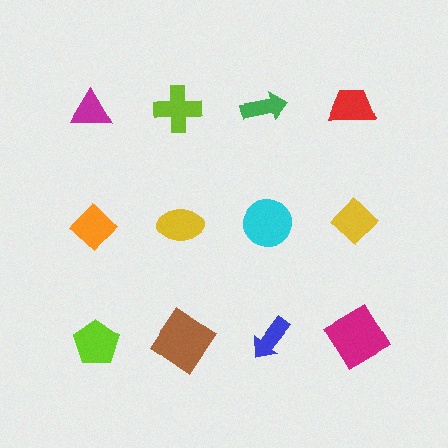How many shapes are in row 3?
4 shapes.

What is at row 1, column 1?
A magenta triangle.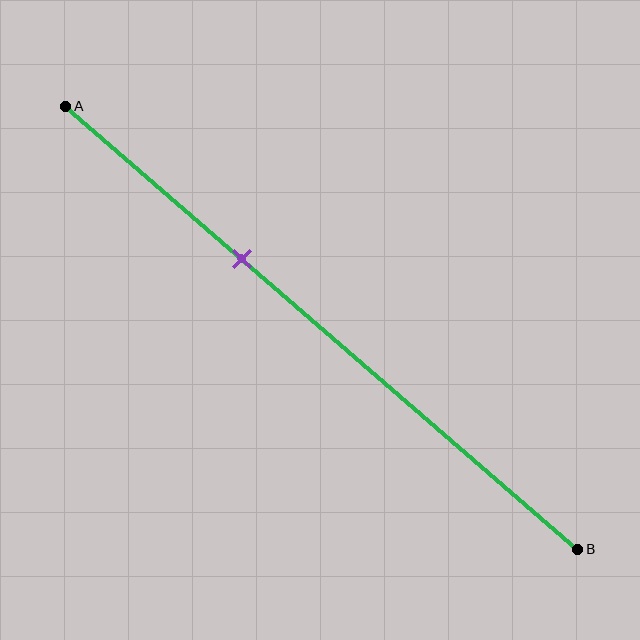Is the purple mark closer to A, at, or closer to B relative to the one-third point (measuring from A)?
The purple mark is approximately at the one-third point of segment AB.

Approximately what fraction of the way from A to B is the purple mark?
The purple mark is approximately 35% of the way from A to B.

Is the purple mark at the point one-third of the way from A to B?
Yes, the mark is approximately at the one-third point.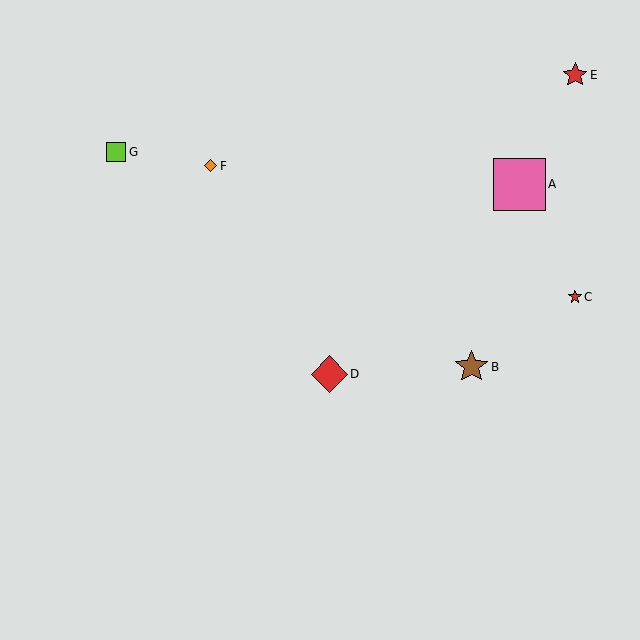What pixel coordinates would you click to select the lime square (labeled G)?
Click at (116, 152) to select the lime square G.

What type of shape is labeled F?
Shape F is an orange diamond.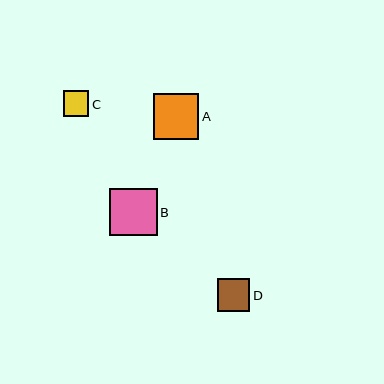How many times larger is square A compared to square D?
Square A is approximately 1.4 times the size of square D.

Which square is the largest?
Square B is the largest with a size of approximately 47 pixels.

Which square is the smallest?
Square C is the smallest with a size of approximately 25 pixels.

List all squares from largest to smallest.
From largest to smallest: B, A, D, C.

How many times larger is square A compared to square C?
Square A is approximately 1.8 times the size of square C.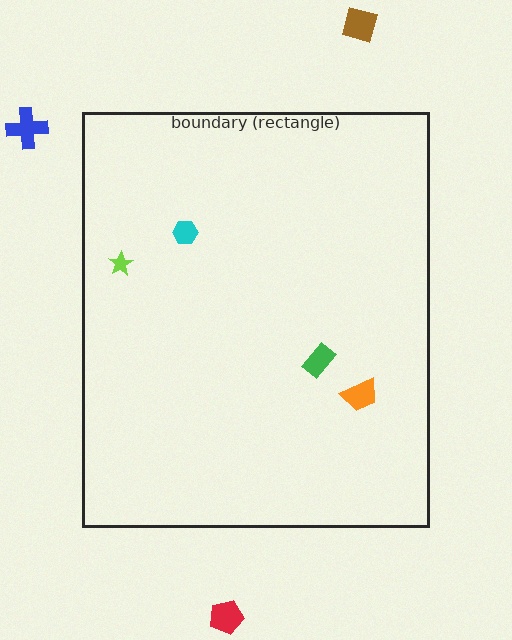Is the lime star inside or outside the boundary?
Inside.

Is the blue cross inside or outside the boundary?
Outside.